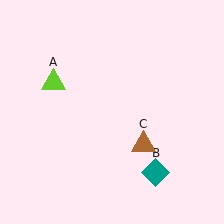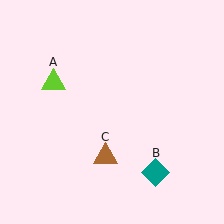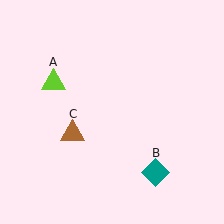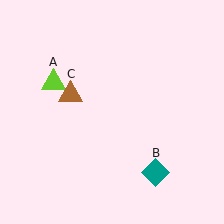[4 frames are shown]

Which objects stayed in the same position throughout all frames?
Lime triangle (object A) and teal diamond (object B) remained stationary.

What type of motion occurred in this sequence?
The brown triangle (object C) rotated clockwise around the center of the scene.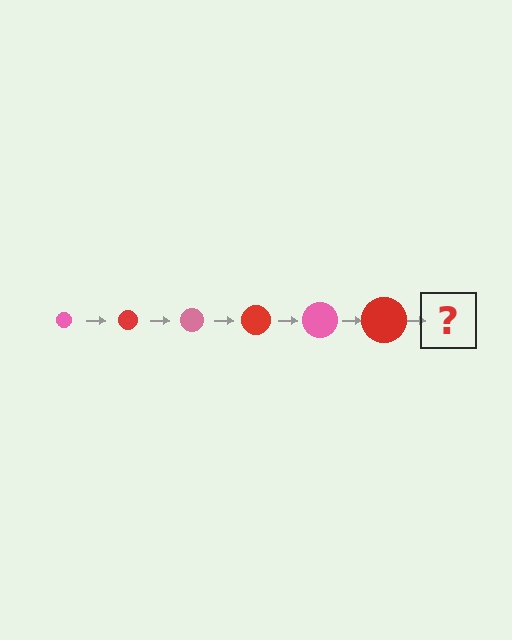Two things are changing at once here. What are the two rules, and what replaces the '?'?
The two rules are that the circle grows larger each step and the color cycles through pink and red. The '?' should be a pink circle, larger than the previous one.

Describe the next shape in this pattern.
It should be a pink circle, larger than the previous one.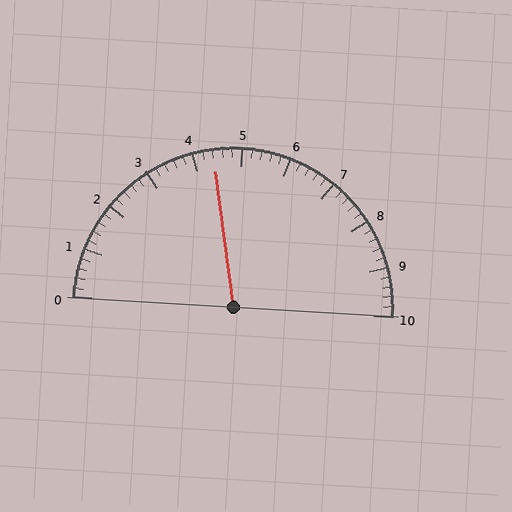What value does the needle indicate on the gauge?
The needle indicates approximately 4.4.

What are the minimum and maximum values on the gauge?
The gauge ranges from 0 to 10.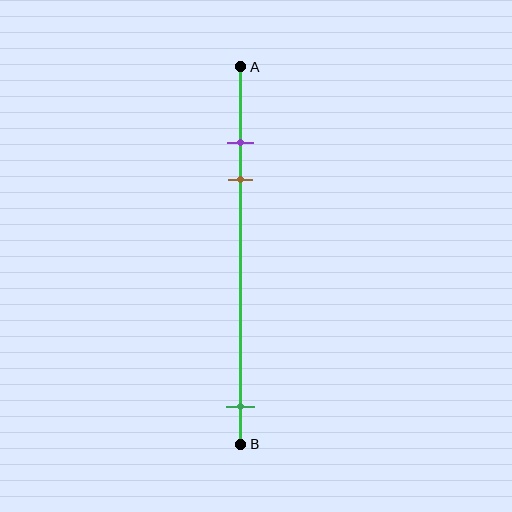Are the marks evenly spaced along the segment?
No, the marks are not evenly spaced.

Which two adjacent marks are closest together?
The purple and brown marks are the closest adjacent pair.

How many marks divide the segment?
There are 3 marks dividing the segment.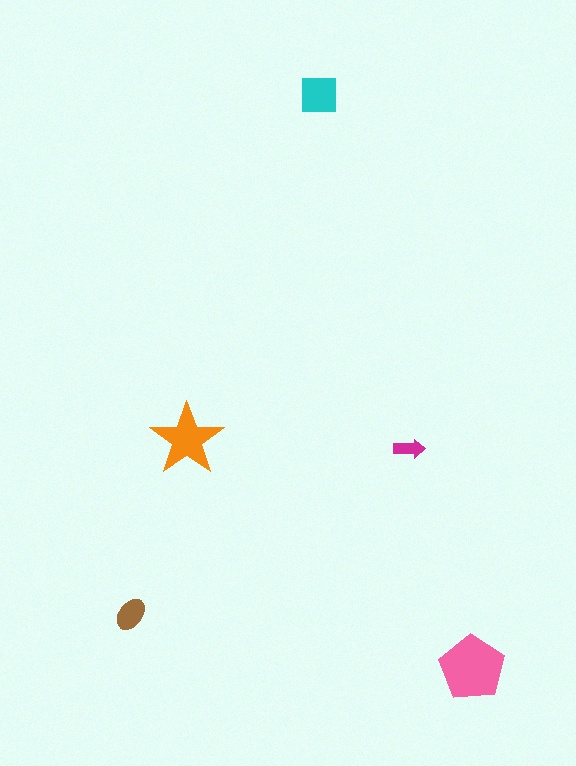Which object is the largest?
The pink pentagon.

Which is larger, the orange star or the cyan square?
The orange star.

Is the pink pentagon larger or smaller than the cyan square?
Larger.